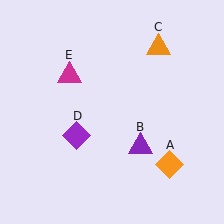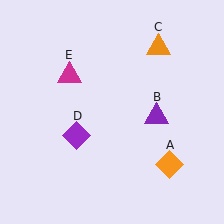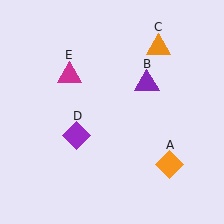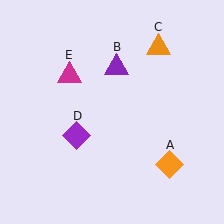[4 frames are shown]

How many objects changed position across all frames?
1 object changed position: purple triangle (object B).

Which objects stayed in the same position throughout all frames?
Orange diamond (object A) and orange triangle (object C) and purple diamond (object D) and magenta triangle (object E) remained stationary.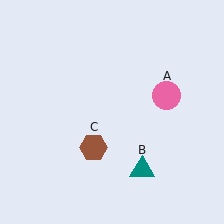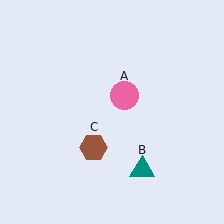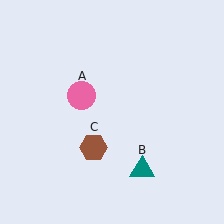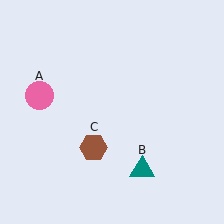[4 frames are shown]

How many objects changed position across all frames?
1 object changed position: pink circle (object A).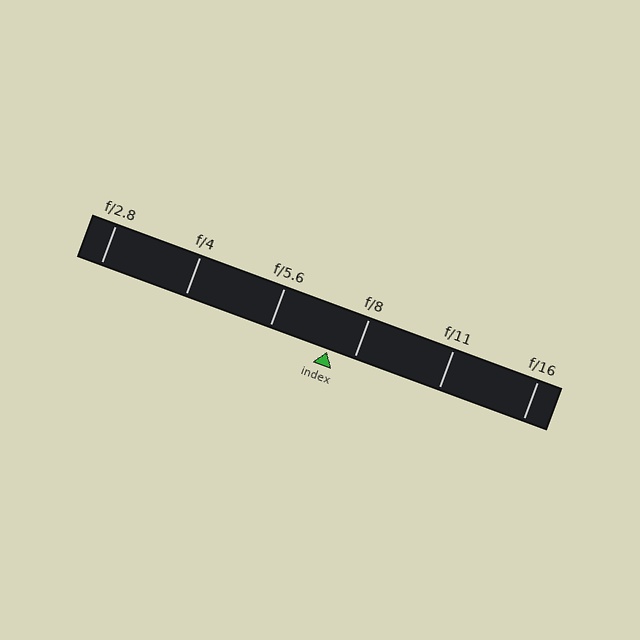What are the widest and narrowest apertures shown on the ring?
The widest aperture shown is f/2.8 and the narrowest is f/16.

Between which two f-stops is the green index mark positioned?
The index mark is between f/5.6 and f/8.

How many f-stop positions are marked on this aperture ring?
There are 6 f-stop positions marked.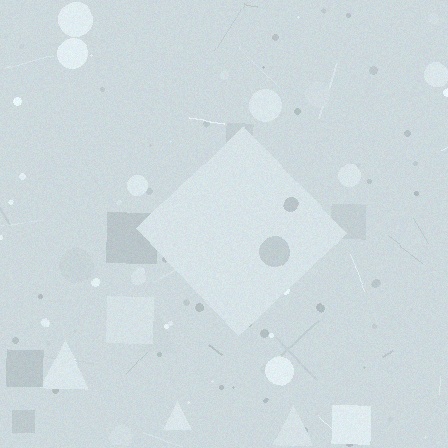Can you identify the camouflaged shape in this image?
The camouflaged shape is a diamond.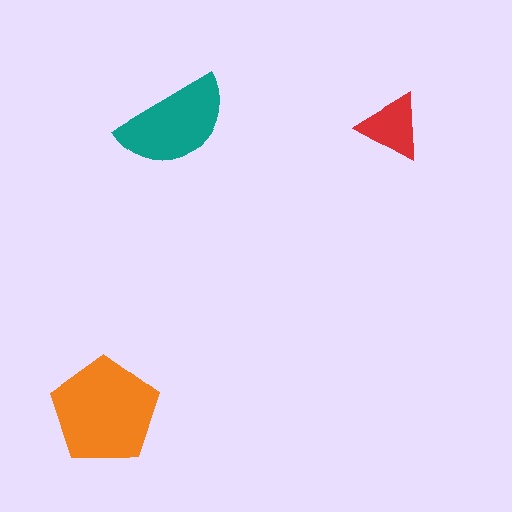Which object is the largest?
The orange pentagon.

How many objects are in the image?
There are 3 objects in the image.